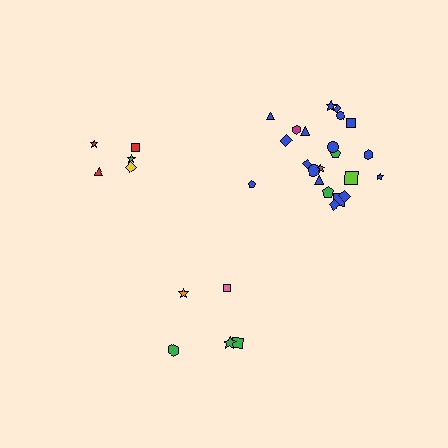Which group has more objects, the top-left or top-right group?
The top-right group.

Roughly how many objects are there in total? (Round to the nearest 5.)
Roughly 30 objects in total.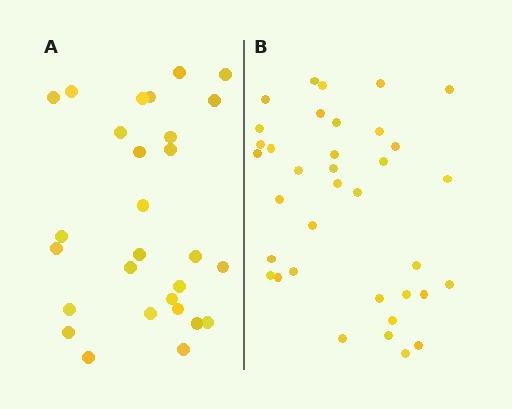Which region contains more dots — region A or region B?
Region B (the right region) has more dots.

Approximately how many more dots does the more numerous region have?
Region B has roughly 8 or so more dots than region A.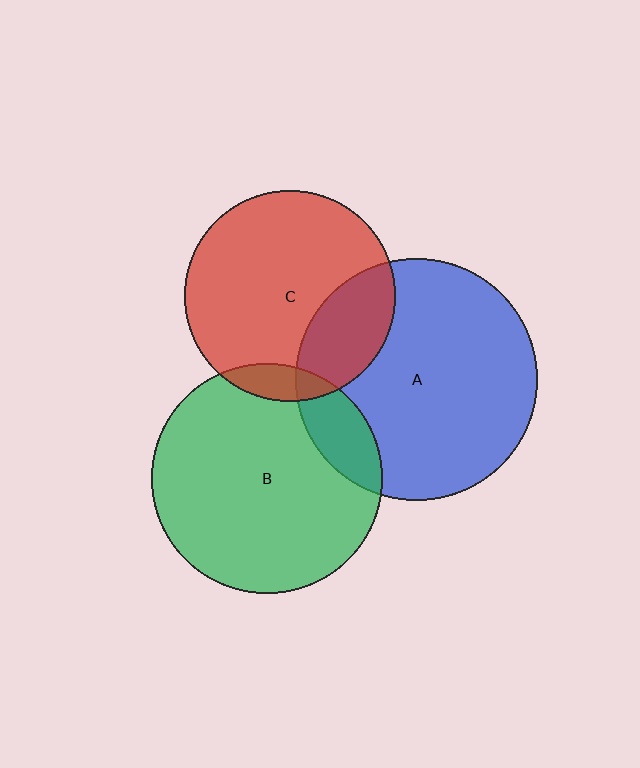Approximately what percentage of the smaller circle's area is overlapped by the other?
Approximately 15%.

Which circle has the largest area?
Circle A (blue).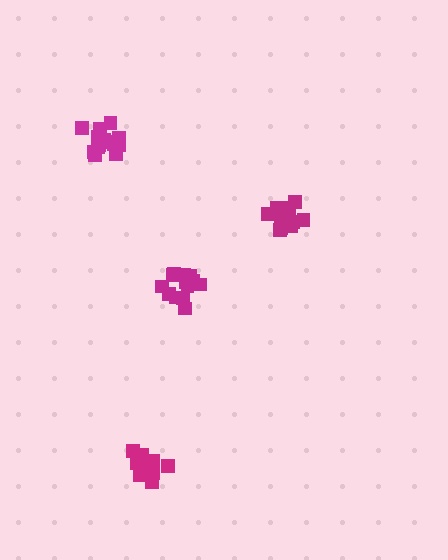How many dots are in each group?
Group 1: 14 dots, Group 2: 14 dots, Group 3: 15 dots, Group 4: 15 dots (58 total).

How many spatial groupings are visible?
There are 4 spatial groupings.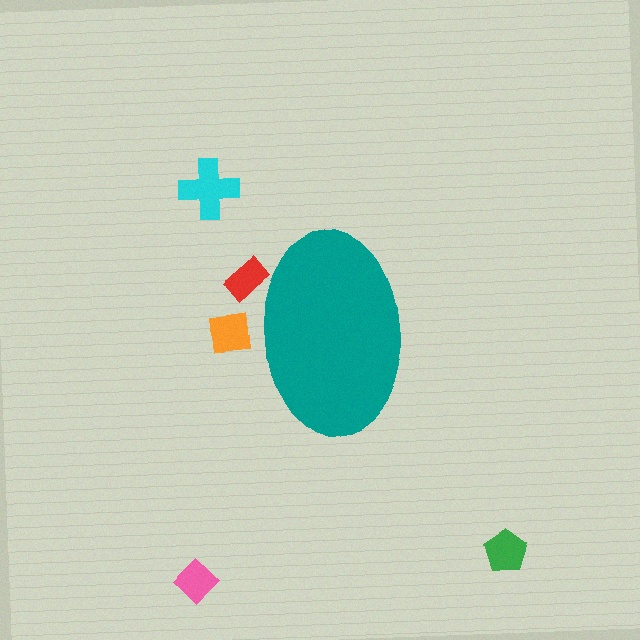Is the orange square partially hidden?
Yes, the orange square is partially hidden behind the teal ellipse.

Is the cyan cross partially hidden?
No, the cyan cross is fully visible.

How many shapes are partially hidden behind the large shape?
2 shapes are partially hidden.